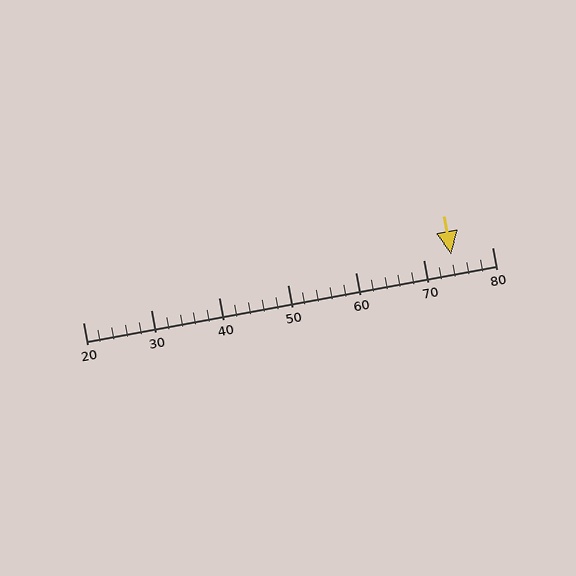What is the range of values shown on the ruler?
The ruler shows values from 20 to 80.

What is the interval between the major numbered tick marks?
The major tick marks are spaced 10 units apart.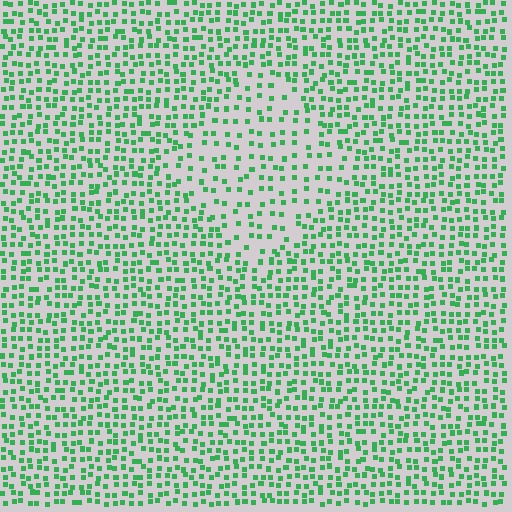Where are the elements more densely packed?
The elements are more densely packed outside the diamond boundary.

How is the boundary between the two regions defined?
The boundary is defined by a change in element density (approximately 1.8x ratio). All elements are the same color, size, and shape.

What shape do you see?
I see a diamond.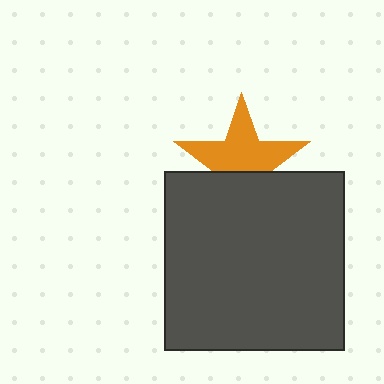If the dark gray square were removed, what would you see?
You would see the complete orange star.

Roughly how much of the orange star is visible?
About half of it is visible (roughly 62%).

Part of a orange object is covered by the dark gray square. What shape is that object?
It is a star.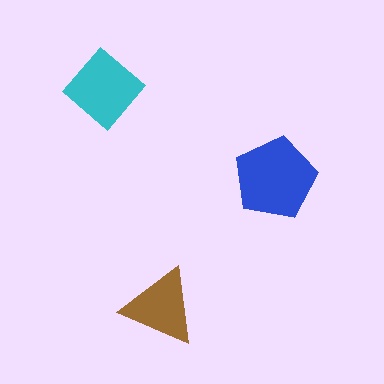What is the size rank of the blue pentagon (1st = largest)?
1st.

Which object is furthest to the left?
The cyan diamond is leftmost.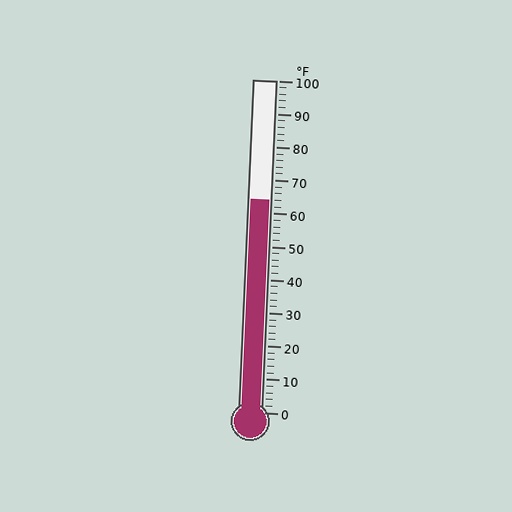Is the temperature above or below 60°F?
The temperature is above 60°F.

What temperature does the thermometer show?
The thermometer shows approximately 64°F.